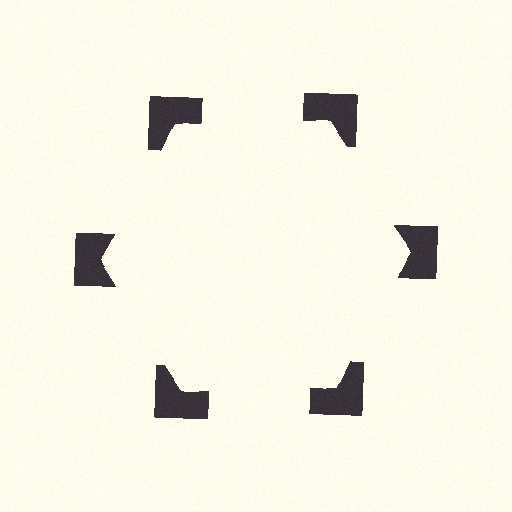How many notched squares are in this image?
There are 6 — one at each vertex of the illusory hexagon.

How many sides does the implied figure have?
6 sides.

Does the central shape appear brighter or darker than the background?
It typically appears slightly brighter than the background, even though no actual brightness change is drawn.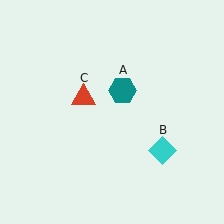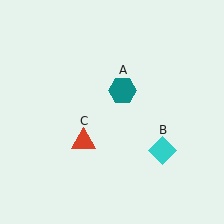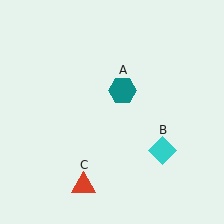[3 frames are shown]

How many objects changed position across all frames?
1 object changed position: red triangle (object C).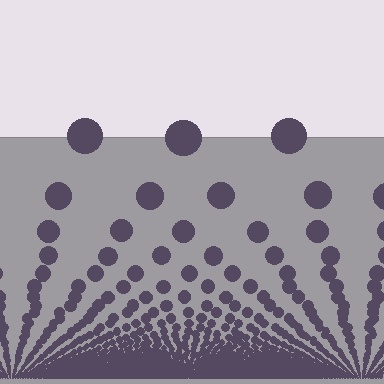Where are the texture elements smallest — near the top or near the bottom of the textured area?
Near the bottom.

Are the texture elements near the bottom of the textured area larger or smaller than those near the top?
Smaller. The gradient is inverted — elements near the bottom are smaller and denser.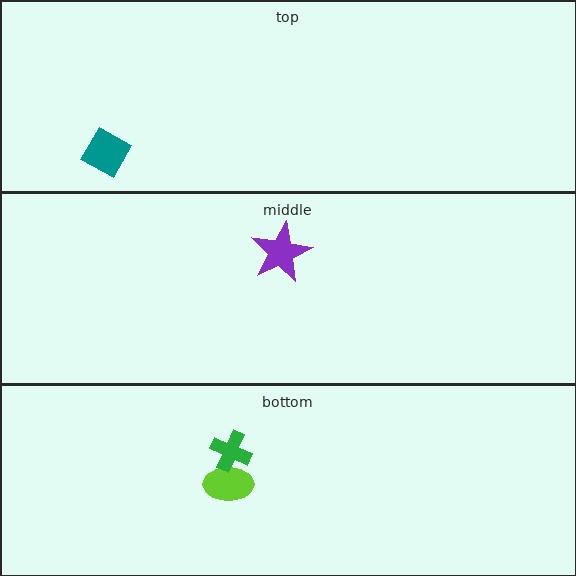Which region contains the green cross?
The bottom region.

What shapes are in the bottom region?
The lime ellipse, the green cross.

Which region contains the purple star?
The middle region.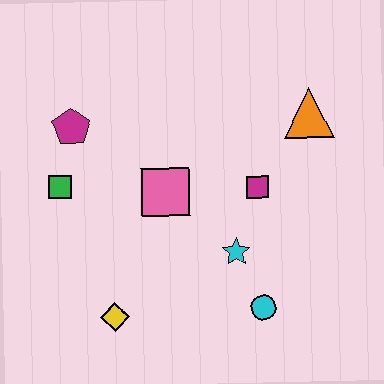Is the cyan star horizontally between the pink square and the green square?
No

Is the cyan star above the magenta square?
No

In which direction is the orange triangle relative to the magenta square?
The orange triangle is above the magenta square.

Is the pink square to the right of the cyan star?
No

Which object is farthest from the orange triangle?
The yellow diamond is farthest from the orange triangle.